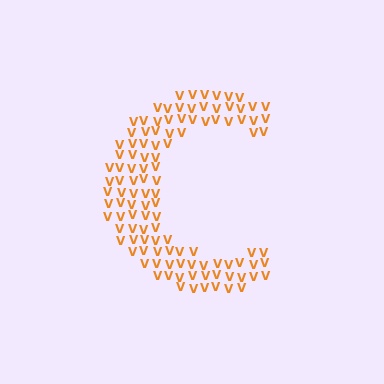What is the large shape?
The large shape is the letter C.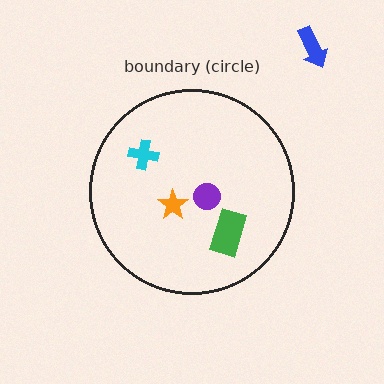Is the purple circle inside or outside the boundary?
Inside.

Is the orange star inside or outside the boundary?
Inside.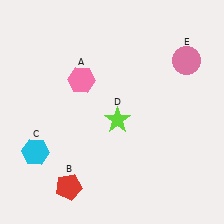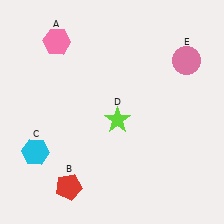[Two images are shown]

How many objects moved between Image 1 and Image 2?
1 object moved between the two images.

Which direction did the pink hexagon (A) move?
The pink hexagon (A) moved up.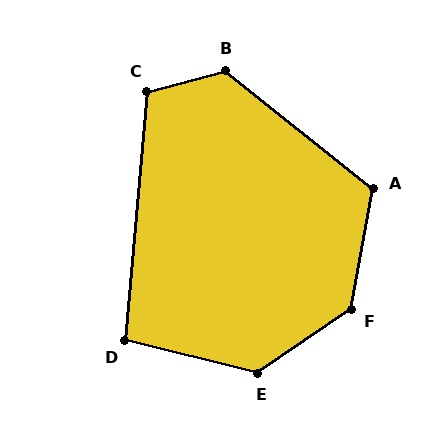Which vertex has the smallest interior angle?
D, at approximately 99 degrees.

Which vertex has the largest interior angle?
F, at approximately 135 degrees.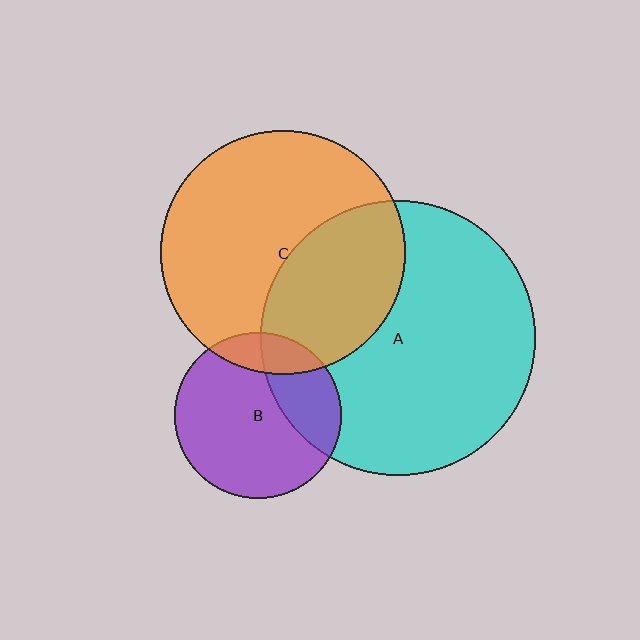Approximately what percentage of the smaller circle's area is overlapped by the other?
Approximately 30%.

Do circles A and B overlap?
Yes.